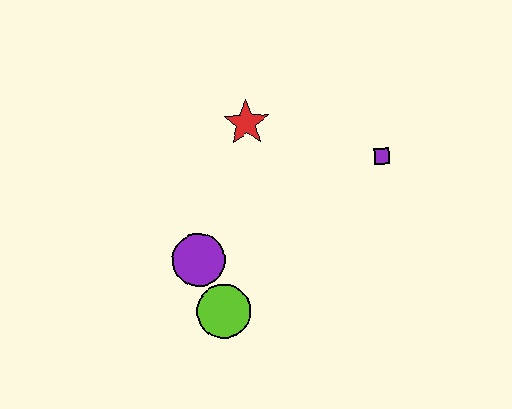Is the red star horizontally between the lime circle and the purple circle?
No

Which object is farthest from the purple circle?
The purple square is farthest from the purple circle.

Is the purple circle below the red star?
Yes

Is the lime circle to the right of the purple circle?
Yes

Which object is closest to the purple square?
The red star is closest to the purple square.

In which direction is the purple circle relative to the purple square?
The purple circle is to the left of the purple square.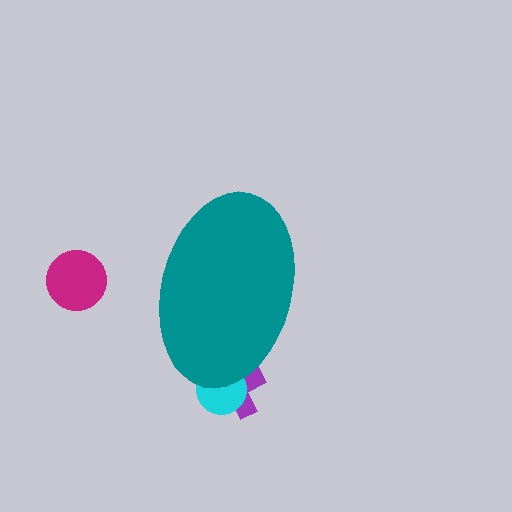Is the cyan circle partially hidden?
Yes, the cyan circle is partially hidden behind the teal ellipse.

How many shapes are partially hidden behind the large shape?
2 shapes are partially hidden.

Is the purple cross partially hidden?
Yes, the purple cross is partially hidden behind the teal ellipse.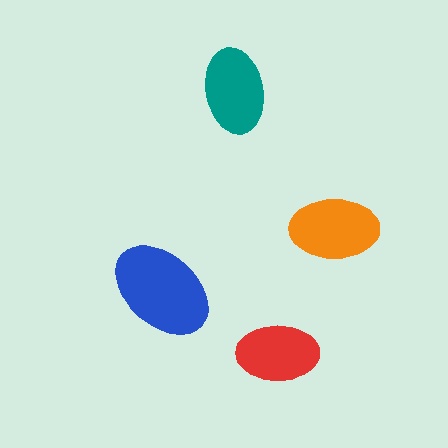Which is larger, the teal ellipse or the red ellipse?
The teal one.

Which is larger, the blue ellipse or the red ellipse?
The blue one.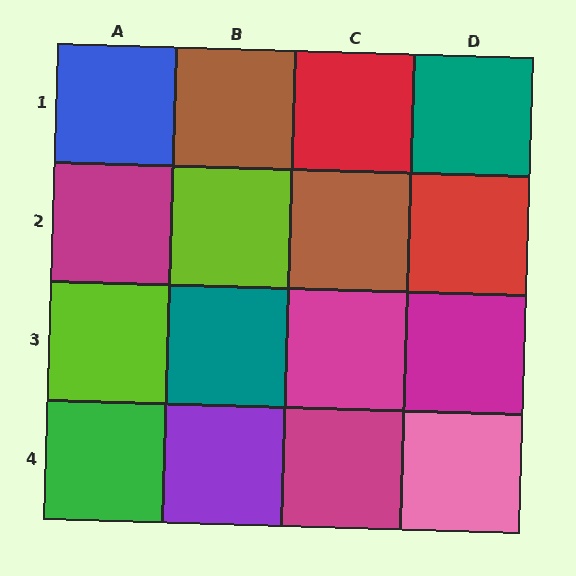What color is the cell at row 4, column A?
Green.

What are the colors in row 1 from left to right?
Blue, brown, red, teal.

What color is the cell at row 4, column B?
Purple.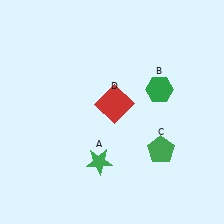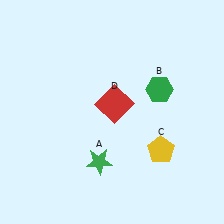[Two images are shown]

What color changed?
The pentagon (C) changed from green in Image 1 to yellow in Image 2.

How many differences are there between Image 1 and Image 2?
There is 1 difference between the two images.